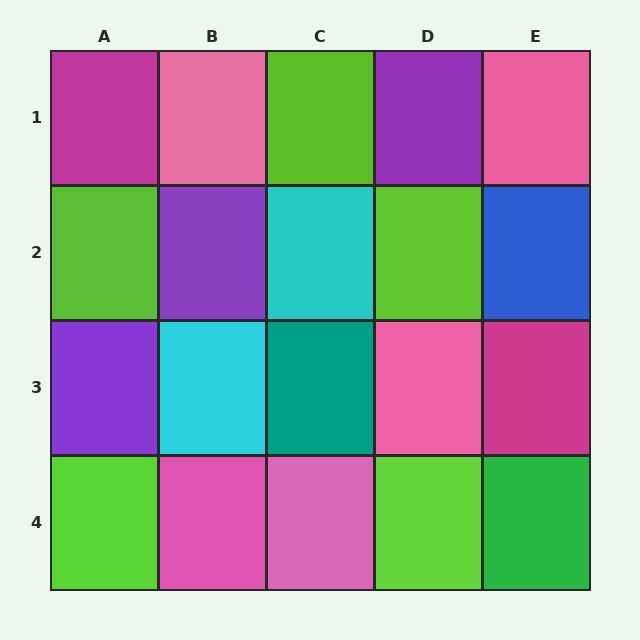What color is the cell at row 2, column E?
Blue.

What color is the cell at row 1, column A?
Magenta.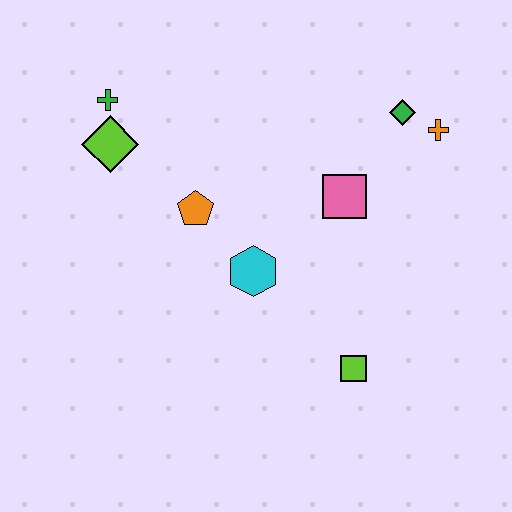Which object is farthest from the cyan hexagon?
The orange cross is farthest from the cyan hexagon.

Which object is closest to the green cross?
The lime diamond is closest to the green cross.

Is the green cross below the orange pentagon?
No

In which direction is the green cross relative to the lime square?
The green cross is above the lime square.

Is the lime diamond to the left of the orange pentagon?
Yes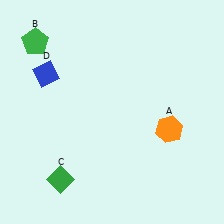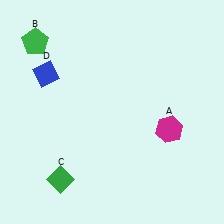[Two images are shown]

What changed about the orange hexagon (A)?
In Image 1, A is orange. In Image 2, it changed to magenta.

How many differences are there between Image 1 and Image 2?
There is 1 difference between the two images.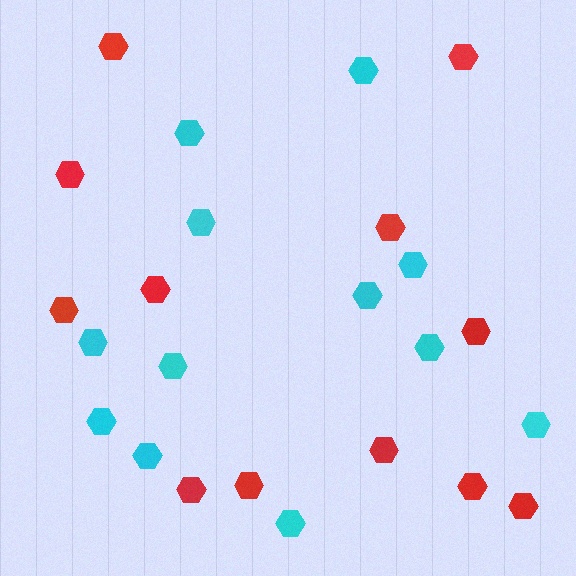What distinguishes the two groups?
There are 2 groups: one group of cyan hexagons (12) and one group of red hexagons (12).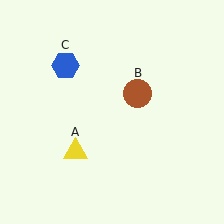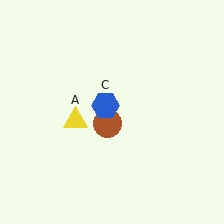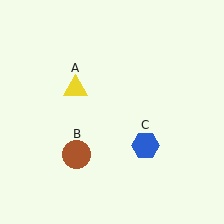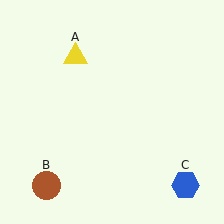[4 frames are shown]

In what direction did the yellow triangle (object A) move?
The yellow triangle (object A) moved up.